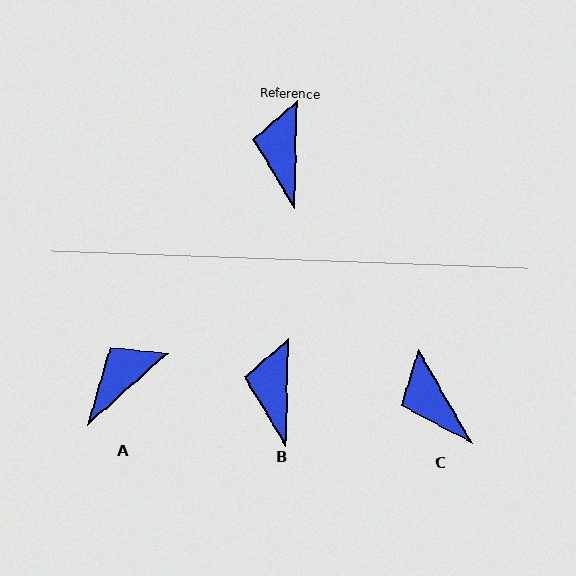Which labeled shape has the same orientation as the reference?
B.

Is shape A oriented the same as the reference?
No, it is off by about 47 degrees.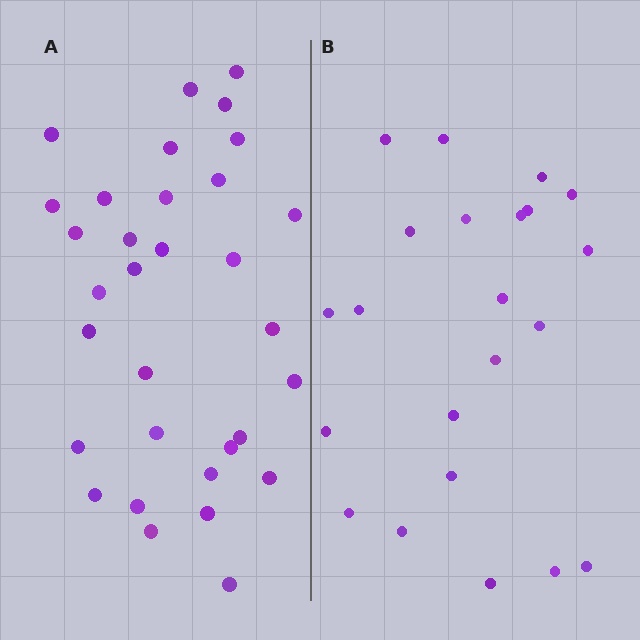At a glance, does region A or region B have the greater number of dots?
Region A (the left region) has more dots.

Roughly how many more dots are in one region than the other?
Region A has roughly 10 or so more dots than region B.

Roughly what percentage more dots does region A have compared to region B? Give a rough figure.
About 45% more.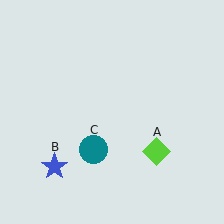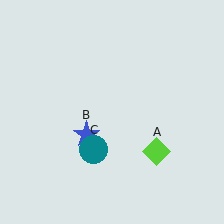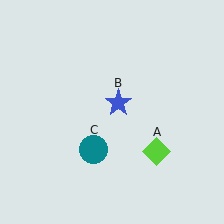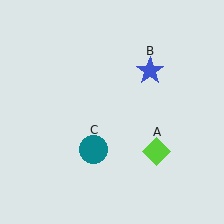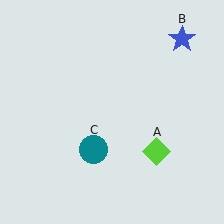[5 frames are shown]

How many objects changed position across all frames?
1 object changed position: blue star (object B).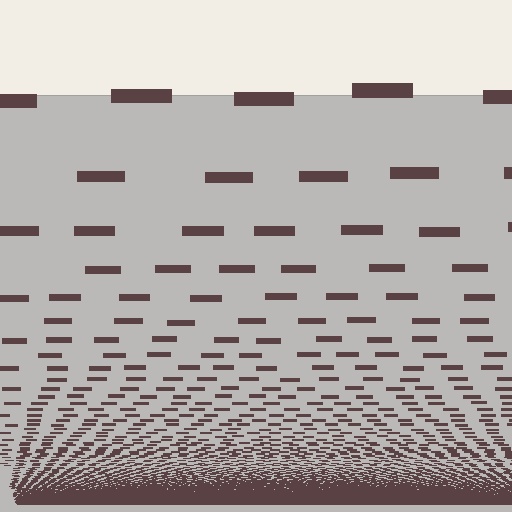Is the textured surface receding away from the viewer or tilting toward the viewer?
The surface appears to tilt toward the viewer. Texture elements get larger and sparser toward the top.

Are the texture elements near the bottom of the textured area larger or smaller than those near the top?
Smaller. The gradient is inverted — elements near the bottom are smaller and denser.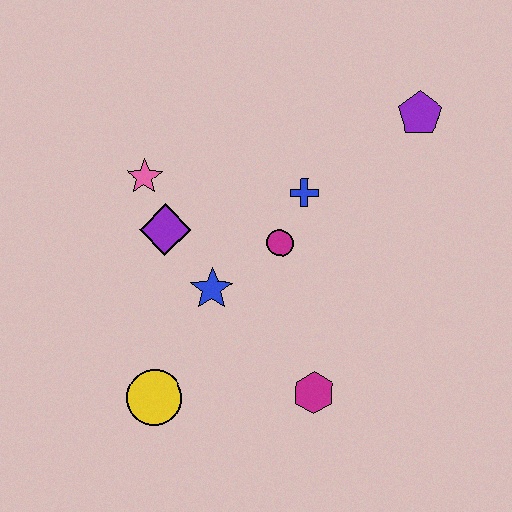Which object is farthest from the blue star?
The purple pentagon is farthest from the blue star.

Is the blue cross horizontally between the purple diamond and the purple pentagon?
Yes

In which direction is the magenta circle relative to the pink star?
The magenta circle is to the right of the pink star.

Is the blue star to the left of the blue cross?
Yes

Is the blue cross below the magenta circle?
No